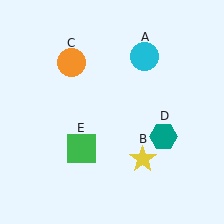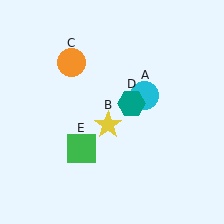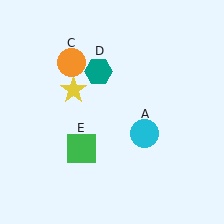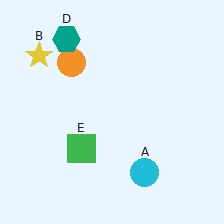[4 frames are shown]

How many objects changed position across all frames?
3 objects changed position: cyan circle (object A), yellow star (object B), teal hexagon (object D).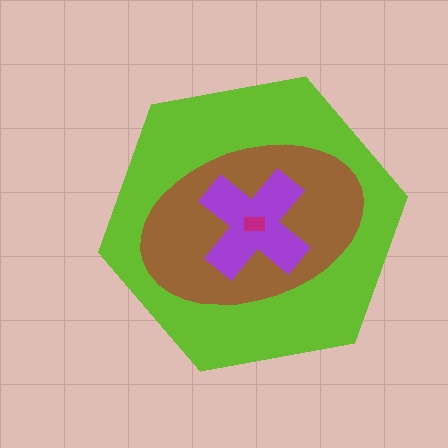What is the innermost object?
The magenta rectangle.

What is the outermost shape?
The lime hexagon.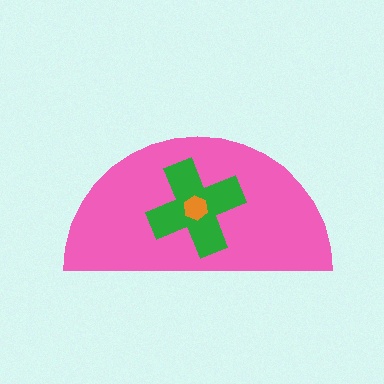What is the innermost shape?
The orange hexagon.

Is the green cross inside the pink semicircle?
Yes.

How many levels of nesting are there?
3.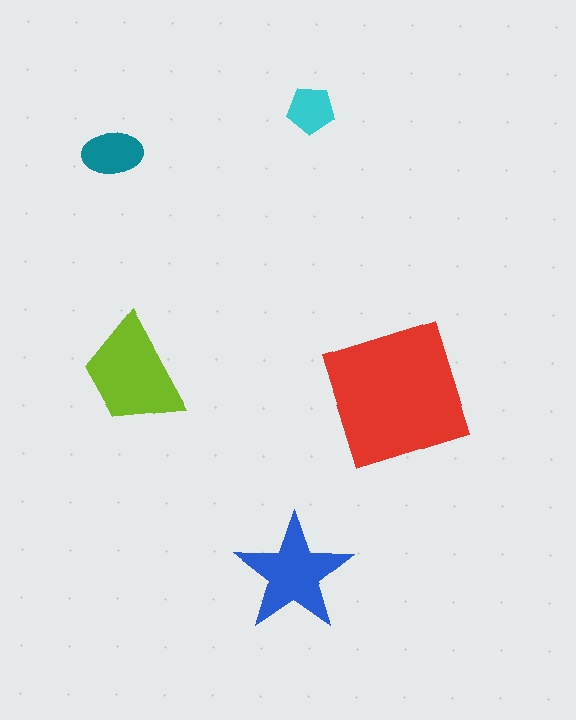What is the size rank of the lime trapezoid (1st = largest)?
2nd.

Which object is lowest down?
The blue star is bottommost.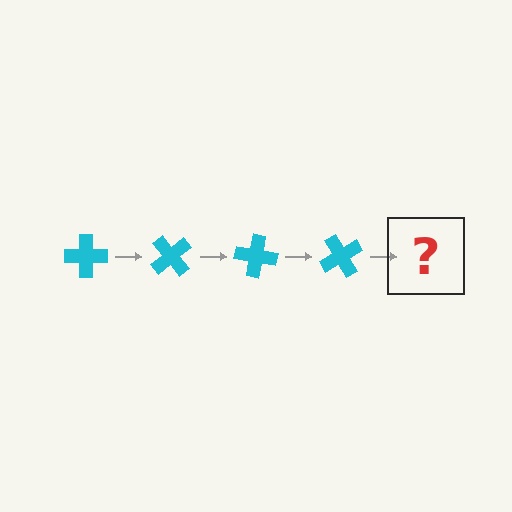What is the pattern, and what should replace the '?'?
The pattern is that the cross rotates 50 degrees each step. The '?' should be a cyan cross rotated 200 degrees.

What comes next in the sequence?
The next element should be a cyan cross rotated 200 degrees.